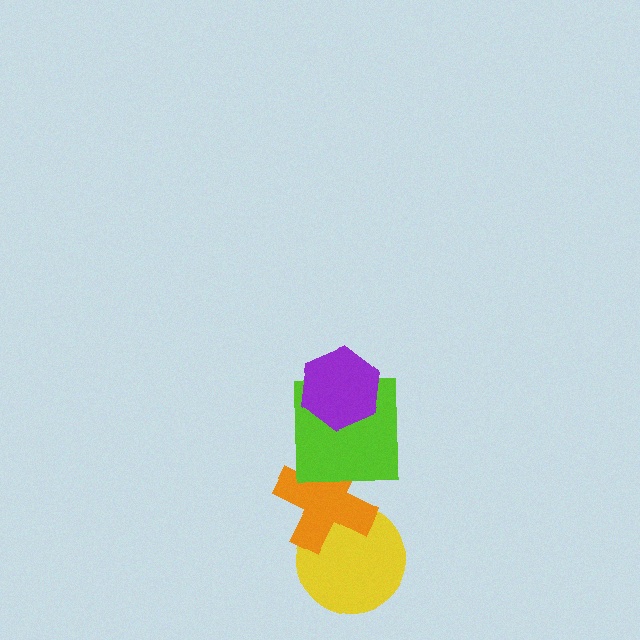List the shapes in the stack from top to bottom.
From top to bottom: the purple hexagon, the lime square, the orange cross, the yellow circle.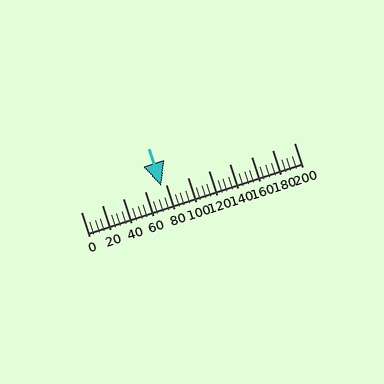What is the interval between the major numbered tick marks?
The major tick marks are spaced 20 units apart.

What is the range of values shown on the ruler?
The ruler shows values from 0 to 200.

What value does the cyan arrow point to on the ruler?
The cyan arrow points to approximately 75.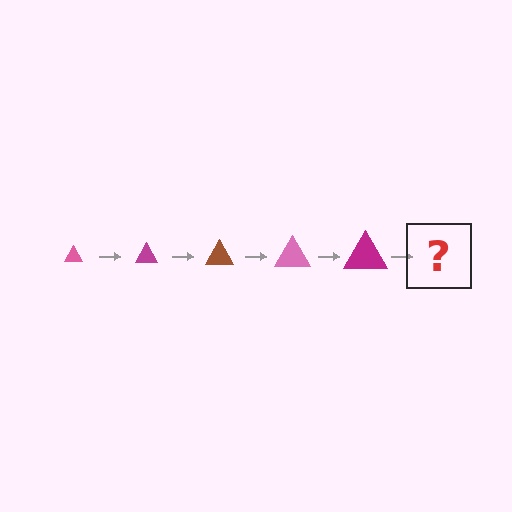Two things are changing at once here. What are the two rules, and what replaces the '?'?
The two rules are that the triangle grows larger each step and the color cycles through pink, magenta, and brown. The '?' should be a brown triangle, larger than the previous one.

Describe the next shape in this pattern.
It should be a brown triangle, larger than the previous one.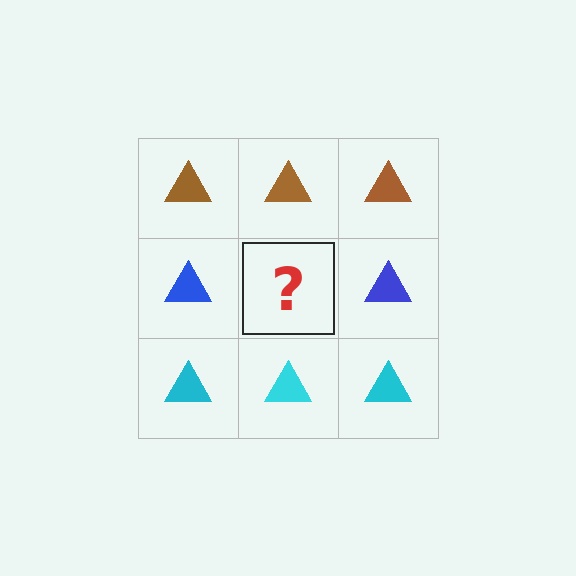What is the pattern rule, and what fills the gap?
The rule is that each row has a consistent color. The gap should be filled with a blue triangle.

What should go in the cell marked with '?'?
The missing cell should contain a blue triangle.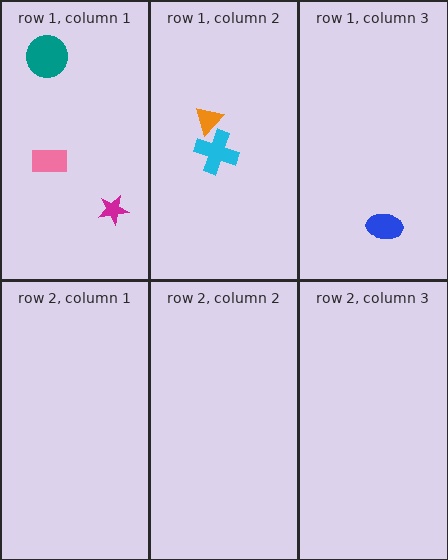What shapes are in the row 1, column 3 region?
The blue ellipse.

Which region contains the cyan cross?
The row 1, column 2 region.